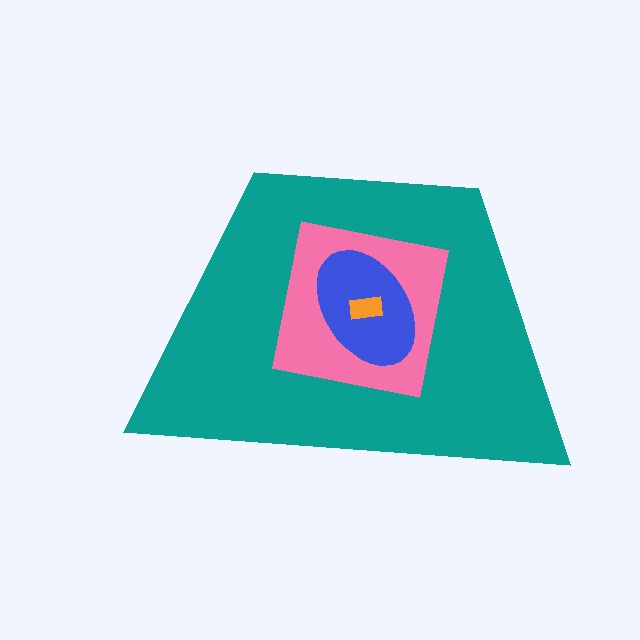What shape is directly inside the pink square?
The blue ellipse.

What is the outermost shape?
The teal trapezoid.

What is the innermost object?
The orange rectangle.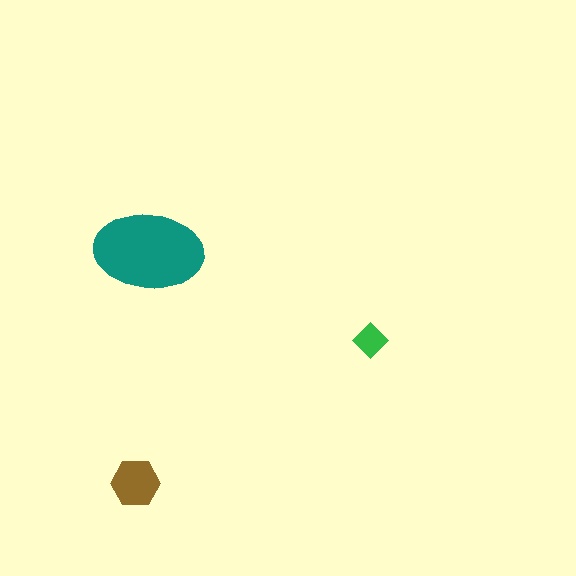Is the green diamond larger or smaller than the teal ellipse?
Smaller.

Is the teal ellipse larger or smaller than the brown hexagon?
Larger.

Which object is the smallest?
The green diamond.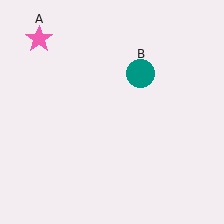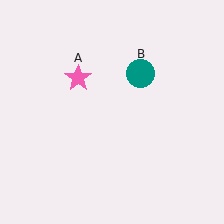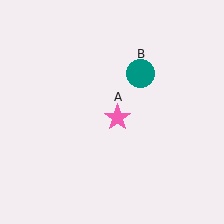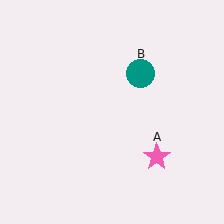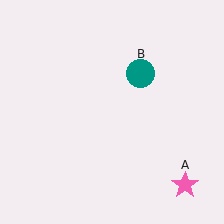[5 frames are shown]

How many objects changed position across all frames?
1 object changed position: pink star (object A).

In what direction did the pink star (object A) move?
The pink star (object A) moved down and to the right.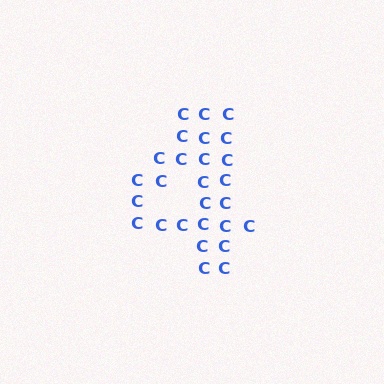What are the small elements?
The small elements are letter C's.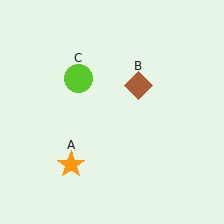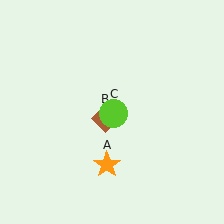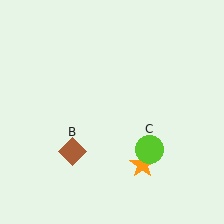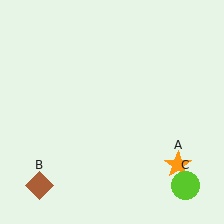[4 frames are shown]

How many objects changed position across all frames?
3 objects changed position: orange star (object A), brown diamond (object B), lime circle (object C).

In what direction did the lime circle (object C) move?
The lime circle (object C) moved down and to the right.